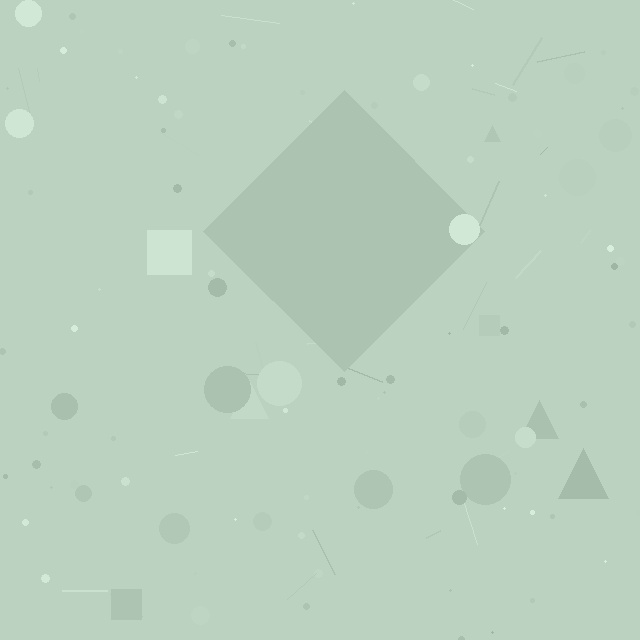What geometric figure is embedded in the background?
A diamond is embedded in the background.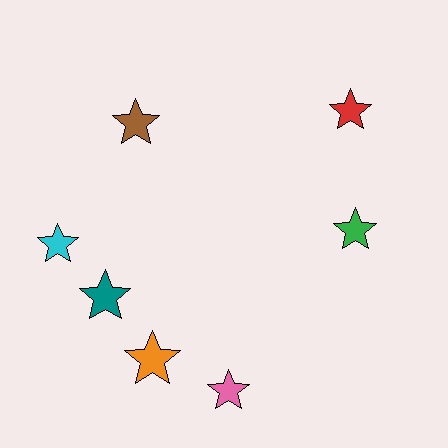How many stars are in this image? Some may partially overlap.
There are 7 stars.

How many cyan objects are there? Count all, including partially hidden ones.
There is 1 cyan object.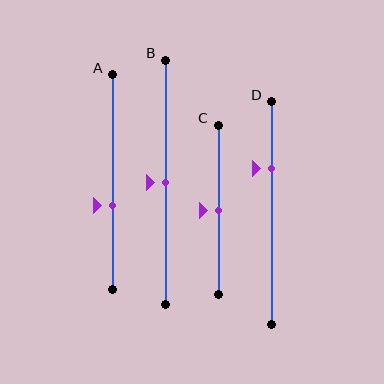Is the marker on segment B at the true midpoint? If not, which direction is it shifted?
Yes, the marker on segment B is at the true midpoint.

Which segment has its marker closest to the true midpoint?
Segment B has its marker closest to the true midpoint.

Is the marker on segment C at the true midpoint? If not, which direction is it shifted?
Yes, the marker on segment C is at the true midpoint.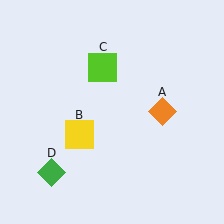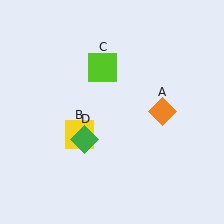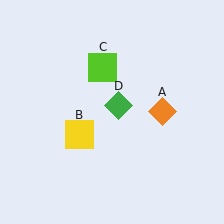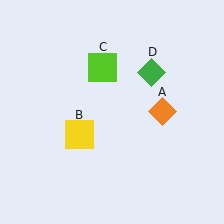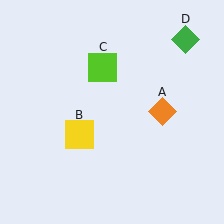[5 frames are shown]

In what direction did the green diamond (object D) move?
The green diamond (object D) moved up and to the right.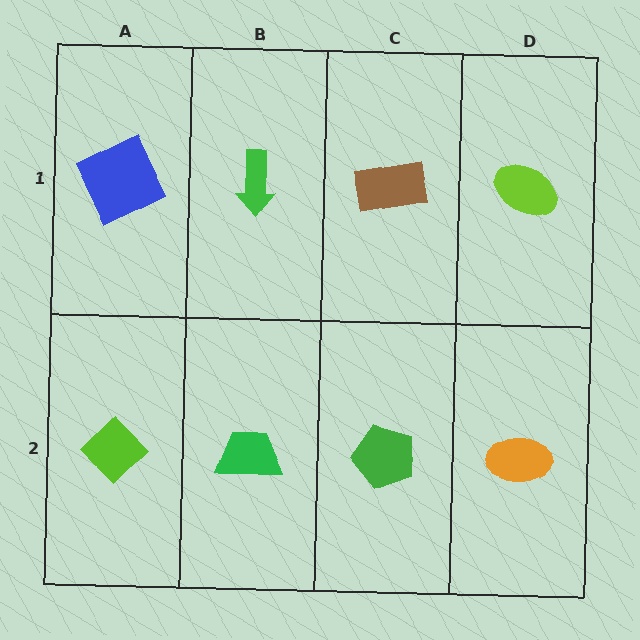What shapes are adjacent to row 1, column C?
A green pentagon (row 2, column C), a green arrow (row 1, column B), a lime ellipse (row 1, column D).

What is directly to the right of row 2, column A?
A green trapezoid.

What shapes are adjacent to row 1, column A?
A lime diamond (row 2, column A), a green arrow (row 1, column B).